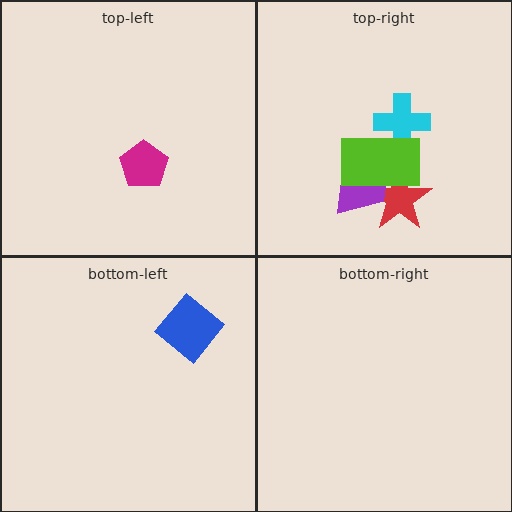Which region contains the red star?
The top-right region.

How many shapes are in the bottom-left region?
1.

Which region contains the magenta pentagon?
The top-left region.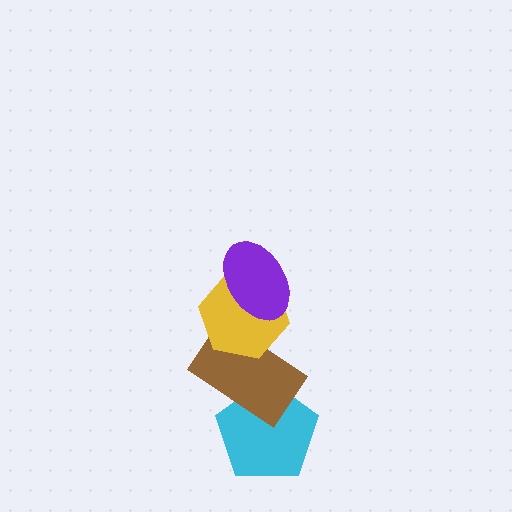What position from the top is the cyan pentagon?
The cyan pentagon is 4th from the top.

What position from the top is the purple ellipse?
The purple ellipse is 1st from the top.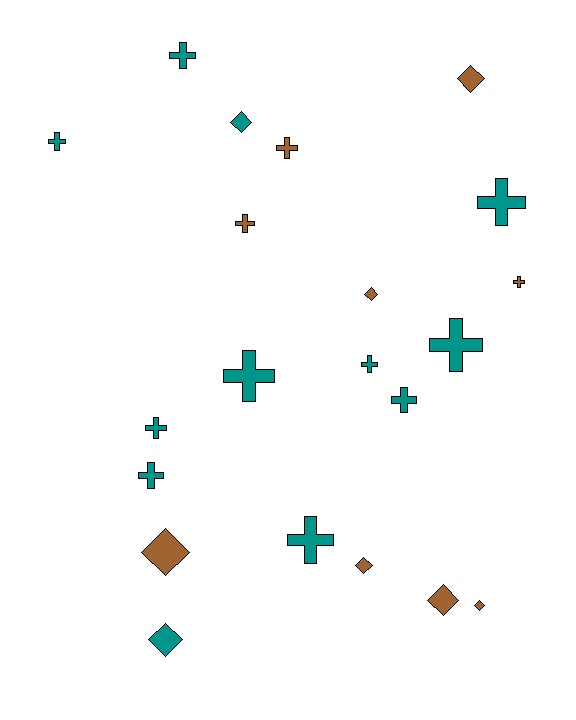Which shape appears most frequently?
Cross, with 13 objects.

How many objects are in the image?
There are 21 objects.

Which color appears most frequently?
Teal, with 12 objects.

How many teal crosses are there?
There are 10 teal crosses.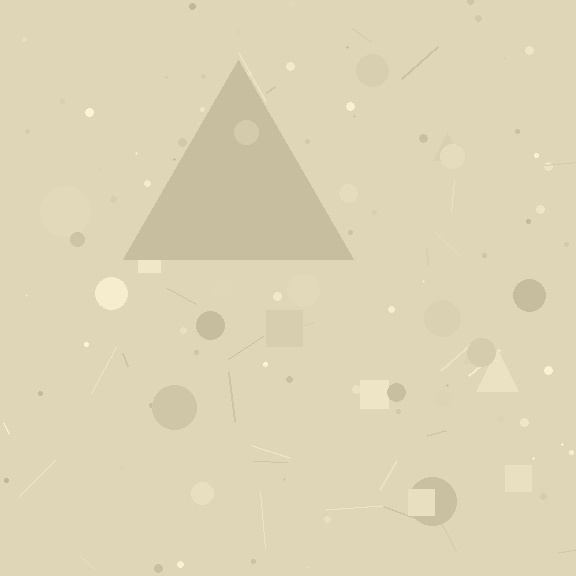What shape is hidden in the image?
A triangle is hidden in the image.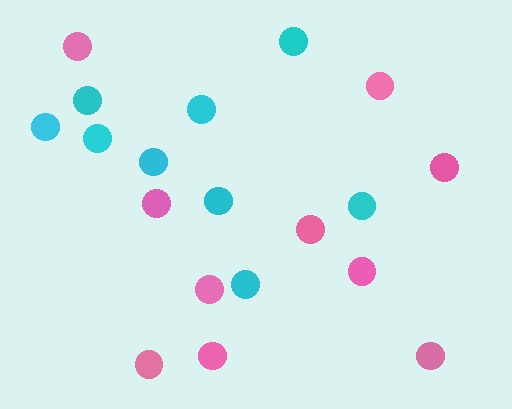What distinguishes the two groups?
There are 2 groups: one group of pink circles (10) and one group of cyan circles (9).